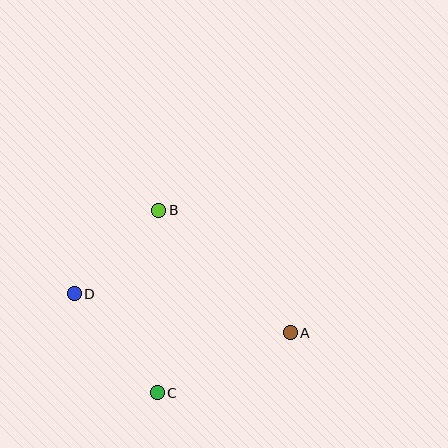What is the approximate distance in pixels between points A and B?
The distance between A and B is approximately 180 pixels.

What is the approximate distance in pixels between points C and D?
The distance between C and D is approximately 129 pixels.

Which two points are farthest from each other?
Points A and D are farthest from each other.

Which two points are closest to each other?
Points B and D are closest to each other.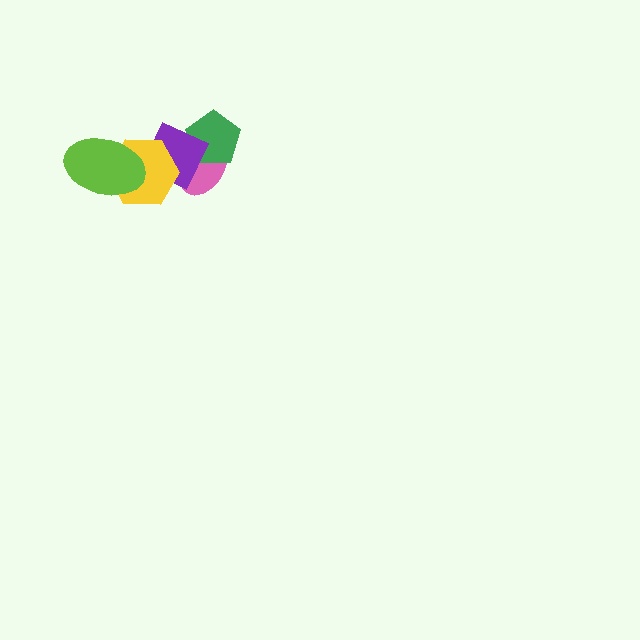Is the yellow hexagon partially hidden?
Yes, it is partially covered by another shape.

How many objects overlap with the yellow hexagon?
3 objects overlap with the yellow hexagon.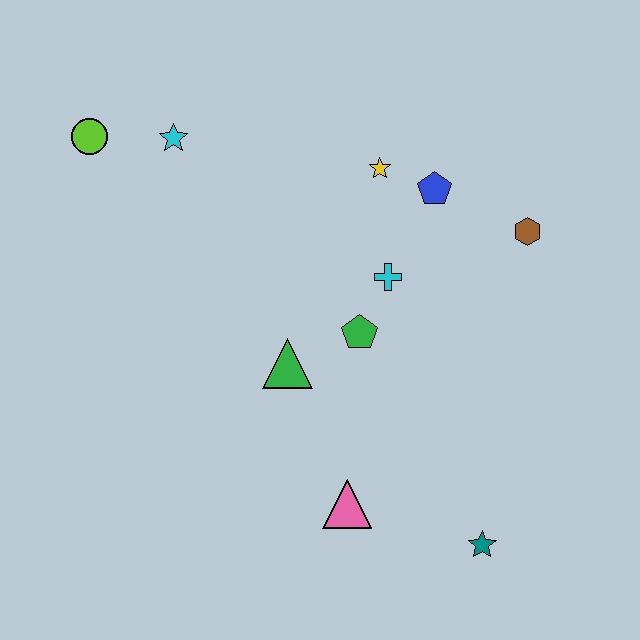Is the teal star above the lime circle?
No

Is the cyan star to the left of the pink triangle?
Yes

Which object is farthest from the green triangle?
The lime circle is farthest from the green triangle.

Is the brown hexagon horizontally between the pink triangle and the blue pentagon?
No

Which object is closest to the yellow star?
The blue pentagon is closest to the yellow star.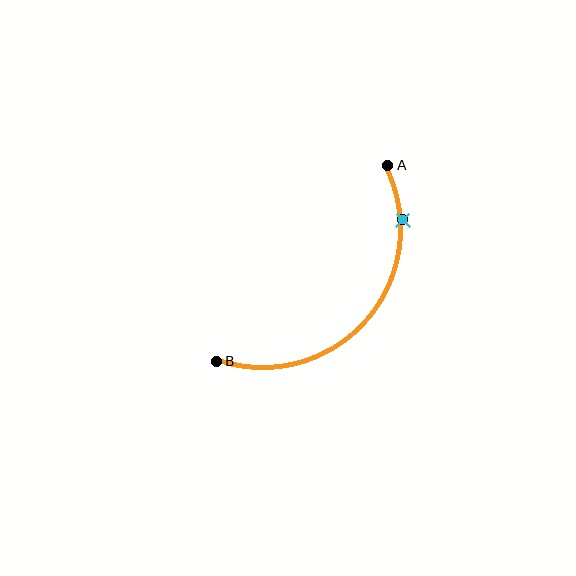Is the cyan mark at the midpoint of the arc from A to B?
No. The cyan mark lies on the arc but is closer to endpoint A. The arc midpoint would be at the point on the curve equidistant along the arc from both A and B.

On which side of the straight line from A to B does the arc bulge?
The arc bulges below and to the right of the straight line connecting A and B.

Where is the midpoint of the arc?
The arc midpoint is the point on the curve farthest from the straight line joining A and B. It sits below and to the right of that line.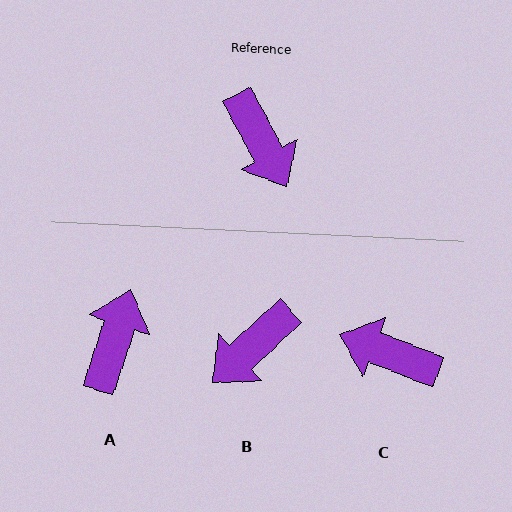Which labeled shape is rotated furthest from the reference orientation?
C, about 139 degrees away.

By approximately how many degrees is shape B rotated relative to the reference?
Approximately 76 degrees clockwise.